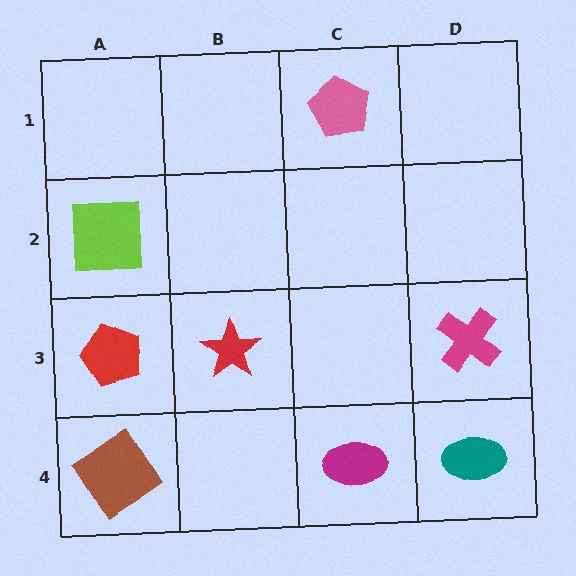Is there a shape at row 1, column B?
No, that cell is empty.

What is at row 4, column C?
A magenta ellipse.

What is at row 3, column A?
A red pentagon.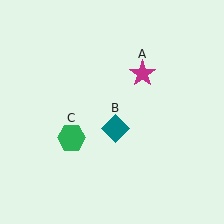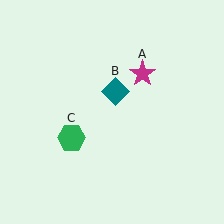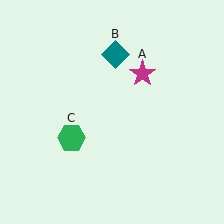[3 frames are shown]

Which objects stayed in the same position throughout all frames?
Magenta star (object A) and green hexagon (object C) remained stationary.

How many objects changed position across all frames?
1 object changed position: teal diamond (object B).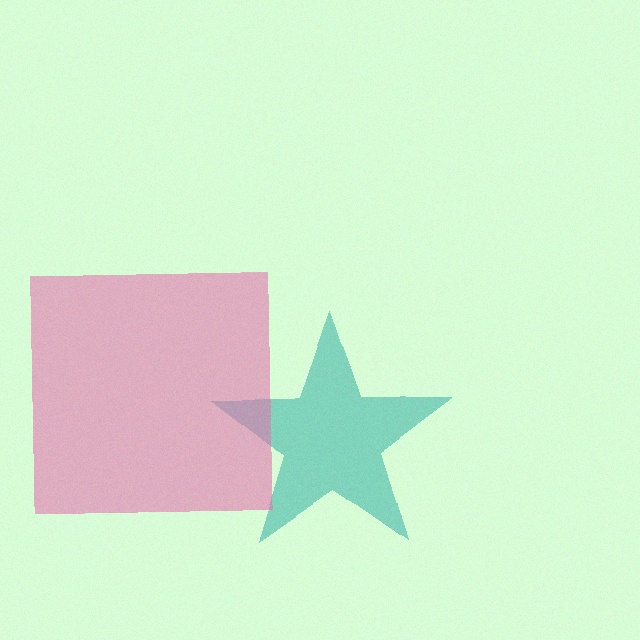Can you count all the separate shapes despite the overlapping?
Yes, there are 2 separate shapes.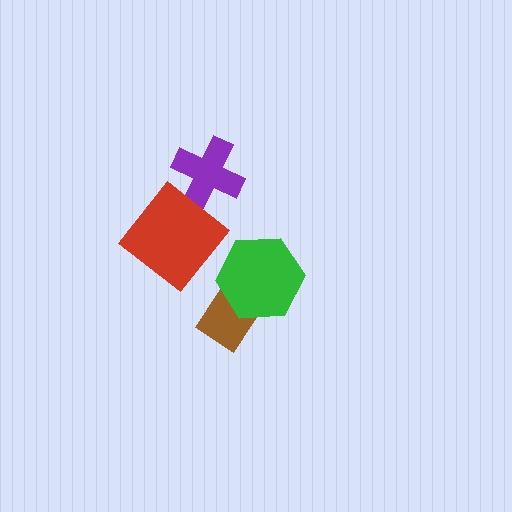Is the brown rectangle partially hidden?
Yes, it is partially covered by another shape.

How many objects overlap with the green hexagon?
1 object overlaps with the green hexagon.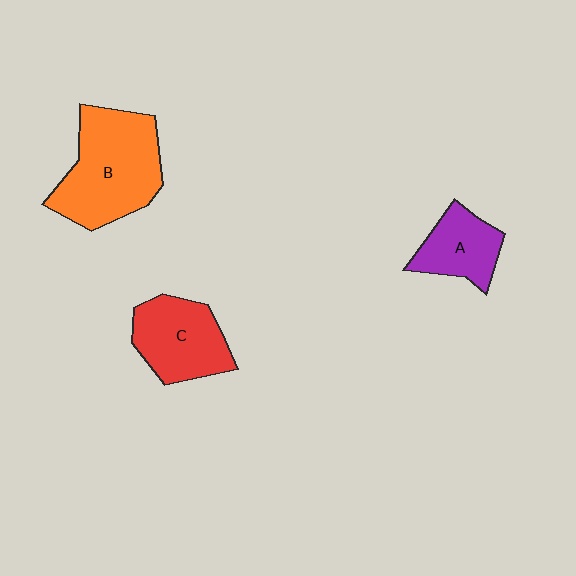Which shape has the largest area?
Shape B (orange).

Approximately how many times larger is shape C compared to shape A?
Approximately 1.4 times.